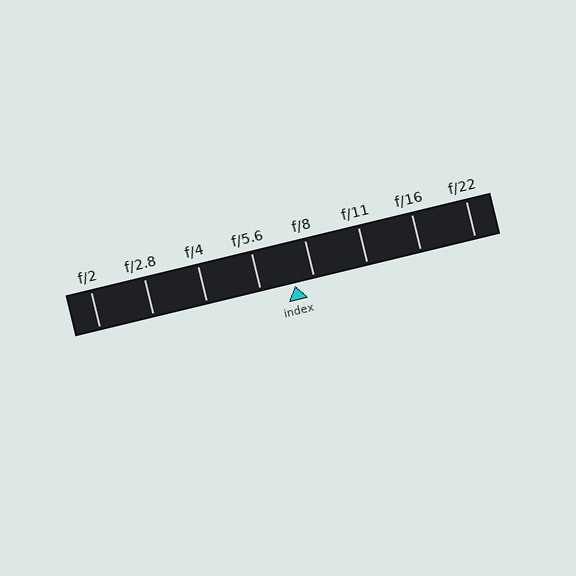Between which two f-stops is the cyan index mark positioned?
The index mark is between f/5.6 and f/8.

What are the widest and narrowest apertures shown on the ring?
The widest aperture shown is f/2 and the narrowest is f/22.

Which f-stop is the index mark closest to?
The index mark is closest to f/8.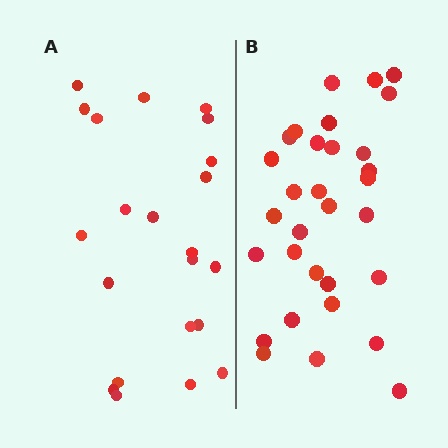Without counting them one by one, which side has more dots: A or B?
Region B (the right region) has more dots.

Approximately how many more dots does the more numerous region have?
Region B has roughly 8 or so more dots than region A.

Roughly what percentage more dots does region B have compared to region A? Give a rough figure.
About 40% more.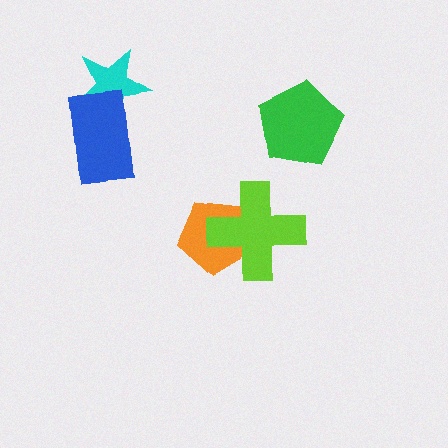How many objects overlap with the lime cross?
1 object overlaps with the lime cross.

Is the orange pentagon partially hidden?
Yes, it is partially covered by another shape.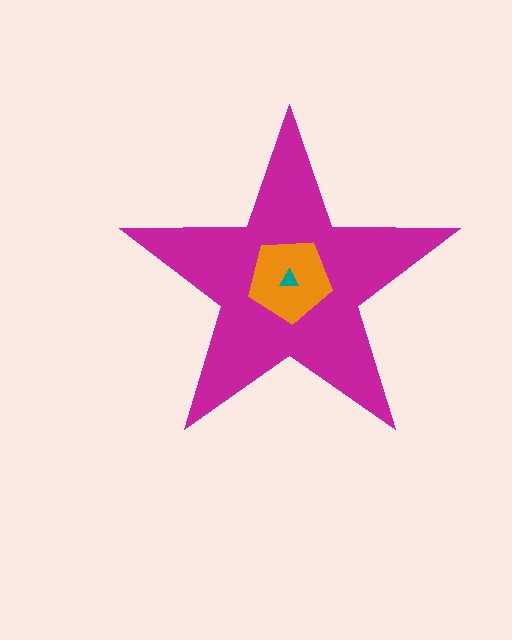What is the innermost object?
The teal triangle.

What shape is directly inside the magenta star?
The orange pentagon.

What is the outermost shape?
The magenta star.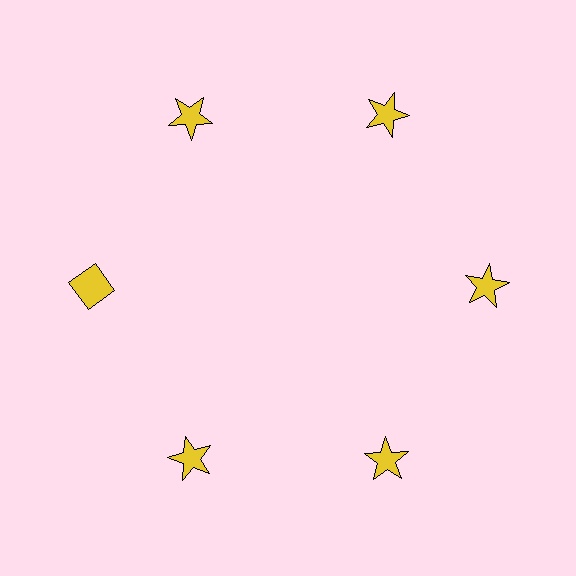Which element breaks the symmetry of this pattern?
The yellow diamond at roughly the 9 o'clock position breaks the symmetry. All other shapes are yellow stars.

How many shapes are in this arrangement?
There are 6 shapes arranged in a ring pattern.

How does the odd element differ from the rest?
It has a different shape: diamond instead of star.